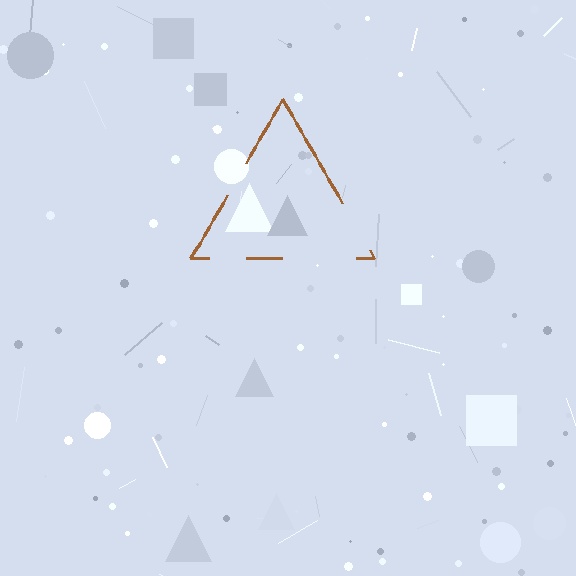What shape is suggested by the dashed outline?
The dashed outline suggests a triangle.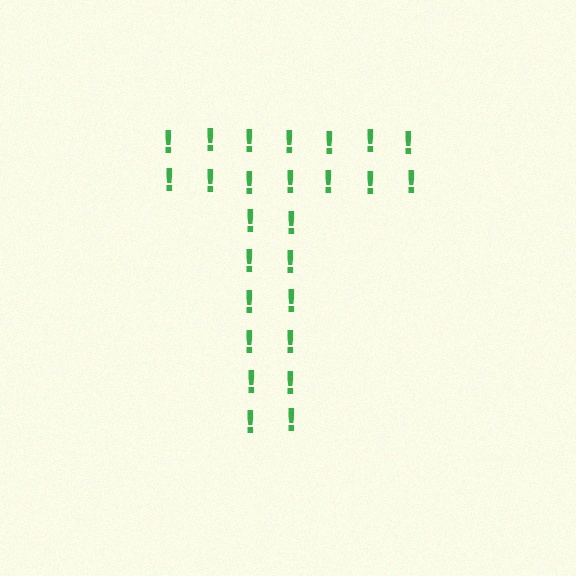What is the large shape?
The large shape is the letter T.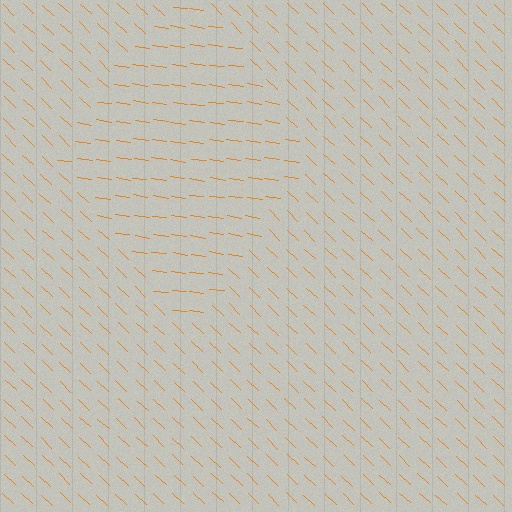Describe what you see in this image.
The image is filled with small orange line segments. A diamond region in the image has lines oriented differently from the surrounding lines, creating a visible texture boundary.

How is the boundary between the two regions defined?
The boundary is defined purely by a change in line orientation (approximately 35 degrees difference). All lines are the same color and thickness.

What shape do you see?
I see a diamond.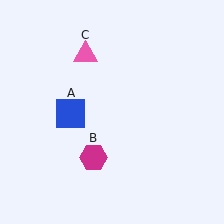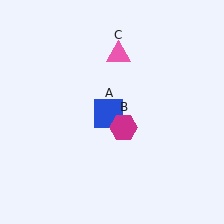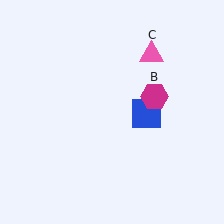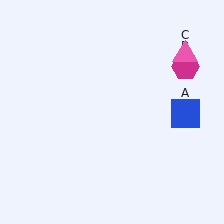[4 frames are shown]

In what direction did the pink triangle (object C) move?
The pink triangle (object C) moved right.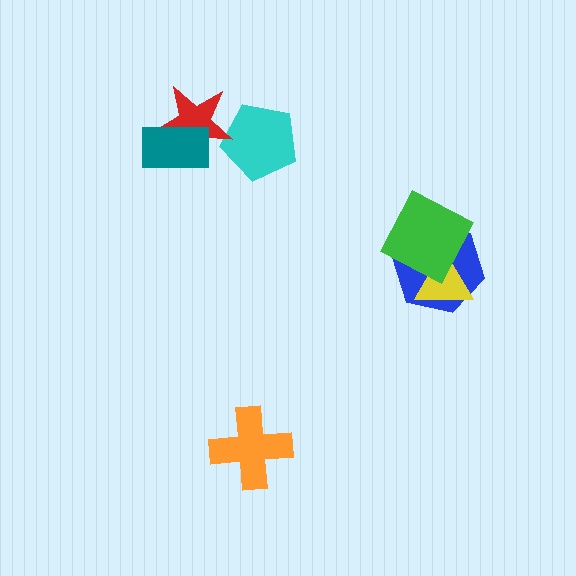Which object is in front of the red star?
The teal rectangle is in front of the red star.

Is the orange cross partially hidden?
No, no other shape covers it.